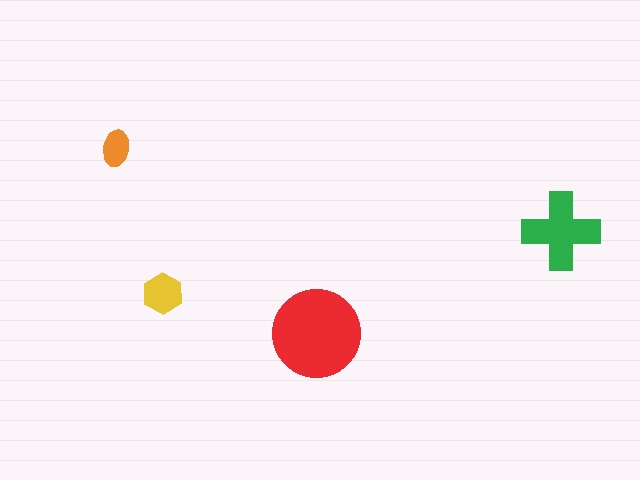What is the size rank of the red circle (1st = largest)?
1st.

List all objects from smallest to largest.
The orange ellipse, the yellow hexagon, the green cross, the red circle.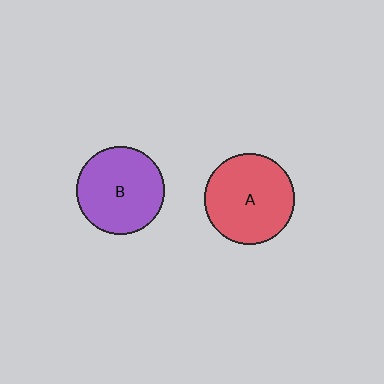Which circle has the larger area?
Circle A (red).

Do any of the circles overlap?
No, none of the circles overlap.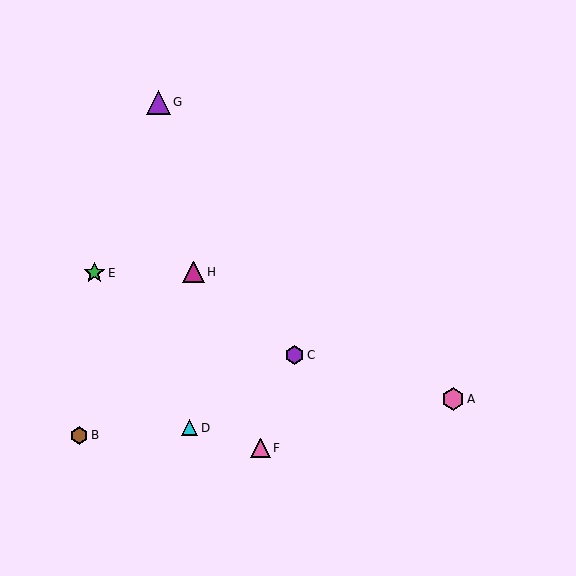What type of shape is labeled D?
Shape D is a cyan triangle.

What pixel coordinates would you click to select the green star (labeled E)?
Click at (94, 273) to select the green star E.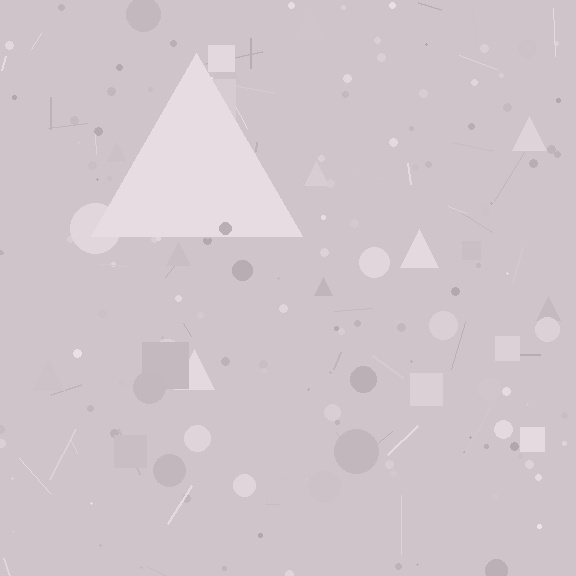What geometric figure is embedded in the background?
A triangle is embedded in the background.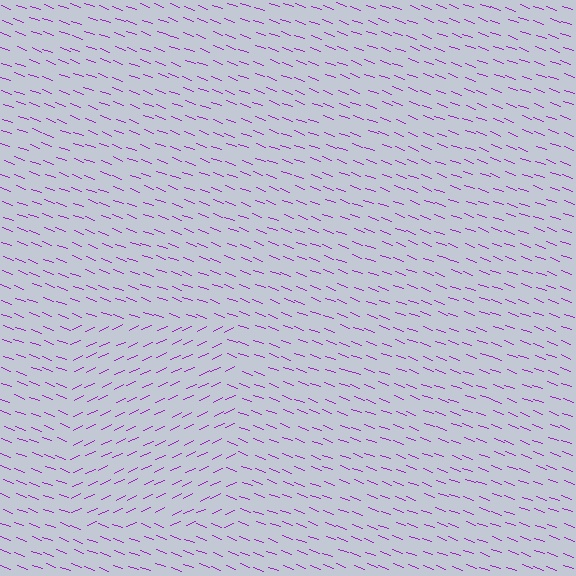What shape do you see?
I see a rectangle.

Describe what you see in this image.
The image is filled with small purple line segments. A rectangle region in the image has lines oriented differently from the surrounding lines, creating a visible texture boundary.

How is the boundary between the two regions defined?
The boundary is defined purely by a change in line orientation (approximately 45 degrees difference). All lines are the same color and thickness.